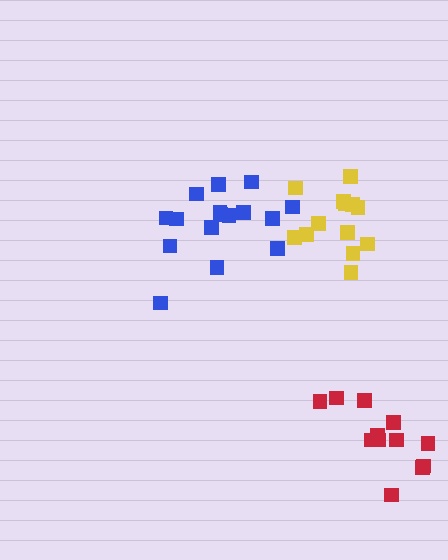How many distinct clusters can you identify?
There are 3 distinct clusters.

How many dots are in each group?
Group 1: 12 dots, Group 2: 16 dots, Group 3: 13 dots (41 total).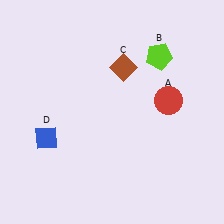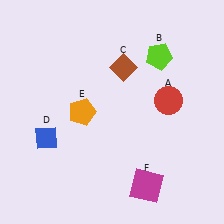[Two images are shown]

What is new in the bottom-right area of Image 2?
A magenta square (F) was added in the bottom-right area of Image 2.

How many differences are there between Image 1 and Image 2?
There are 2 differences between the two images.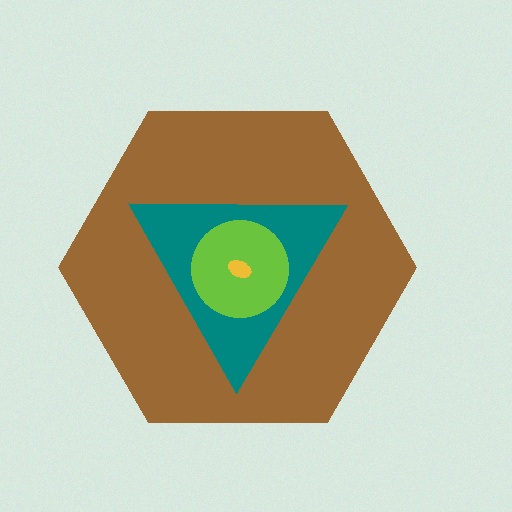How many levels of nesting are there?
4.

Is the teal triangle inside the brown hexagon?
Yes.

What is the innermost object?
The yellow ellipse.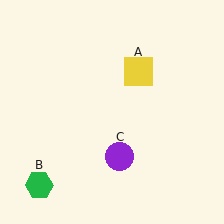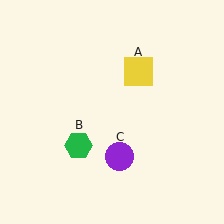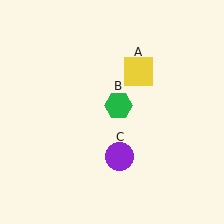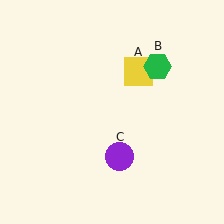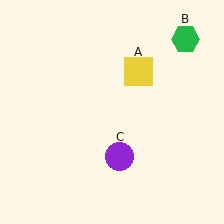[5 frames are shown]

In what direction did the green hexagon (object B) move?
The green hexagon (object B) moved up and to the right.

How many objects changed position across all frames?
1 object changed position: green hexagon (object B).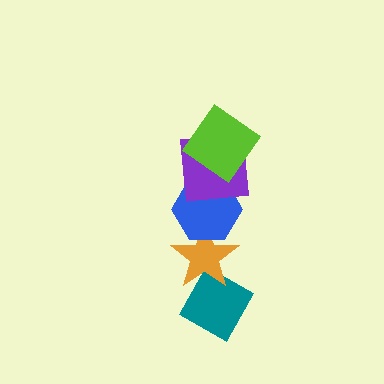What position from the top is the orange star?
The orange star is 4th from the top.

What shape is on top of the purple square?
The lime diamond is on top of the purple square.